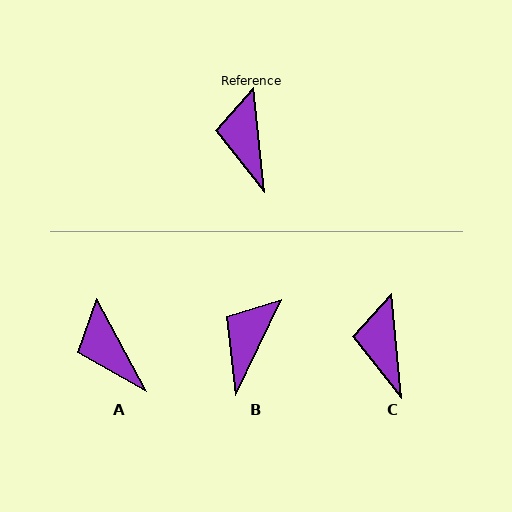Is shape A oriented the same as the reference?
No, it is off by about 23 degrees.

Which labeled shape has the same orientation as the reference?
C.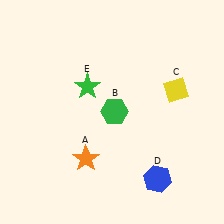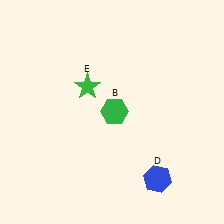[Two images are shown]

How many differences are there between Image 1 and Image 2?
There are 2 differences between the two images.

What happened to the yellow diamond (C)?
The yellow diamond (C) was removed in Image 2. It was in the top-right area of Image 1.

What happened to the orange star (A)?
The orange star (A) was removed in Image 2. It was in the bottom-left area of Image 1.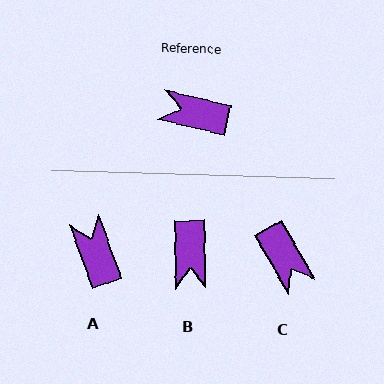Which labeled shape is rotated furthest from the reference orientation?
C, about 133 degrees away.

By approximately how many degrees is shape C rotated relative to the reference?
Approximately 133 degrees counter-clockwise.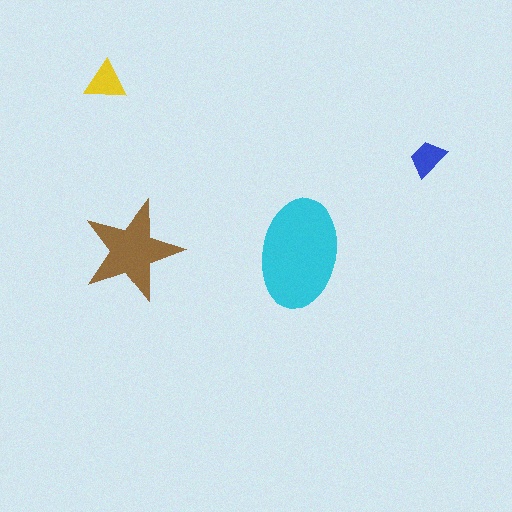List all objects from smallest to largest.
The blue trapezoid, the yellow triangle, the brown star, the cyan ellipse.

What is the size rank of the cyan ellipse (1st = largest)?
1st.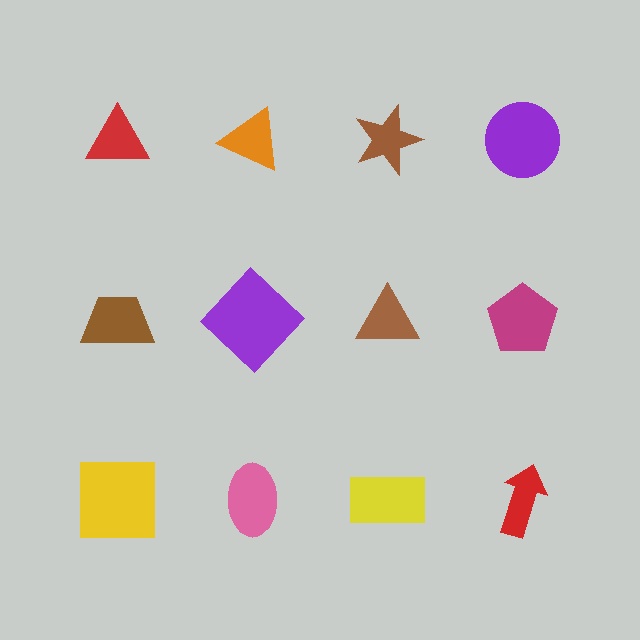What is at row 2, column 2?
A purple diamond.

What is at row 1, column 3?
A brown star.